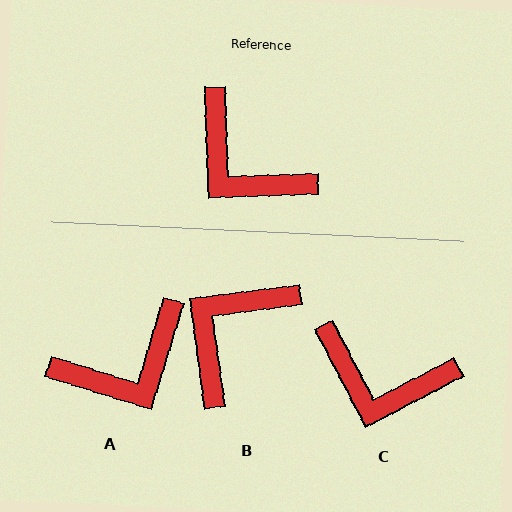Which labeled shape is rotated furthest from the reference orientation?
B, about 84 degrees away.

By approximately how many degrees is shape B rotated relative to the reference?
Approximately 84 degrees clockwise.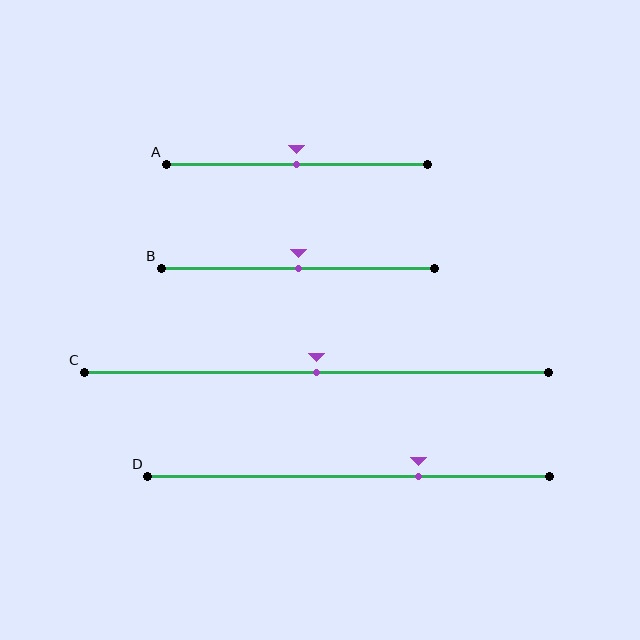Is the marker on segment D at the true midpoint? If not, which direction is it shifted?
No, the marker on segment D is shifted to the right by about 18% of the segment length.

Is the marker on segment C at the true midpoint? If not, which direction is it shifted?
Yes, the marker on segment C is at the true midpoint.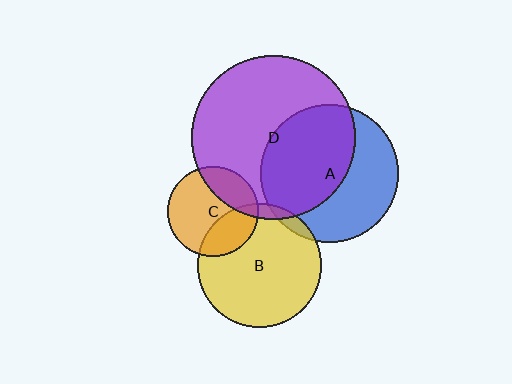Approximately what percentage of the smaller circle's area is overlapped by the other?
Approximately 55%.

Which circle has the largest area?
Circle D (purple).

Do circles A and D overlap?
Yes.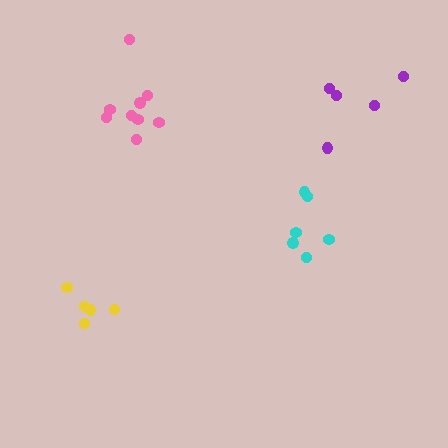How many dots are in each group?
Group 1: 6 dots, Group 2: 9 dots, Group 3: 5 dots, Group 4: 5 dots (25 total).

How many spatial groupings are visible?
There are 4 spatial groupings.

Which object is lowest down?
The yellow cluster is bottommost.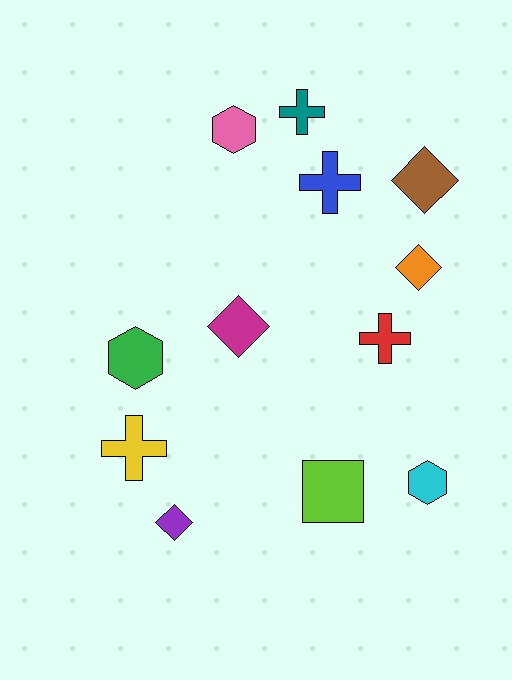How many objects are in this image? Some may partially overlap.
There are 12 objects.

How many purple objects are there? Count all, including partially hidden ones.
There is 1 purple object.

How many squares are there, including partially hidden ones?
There is 1 square.